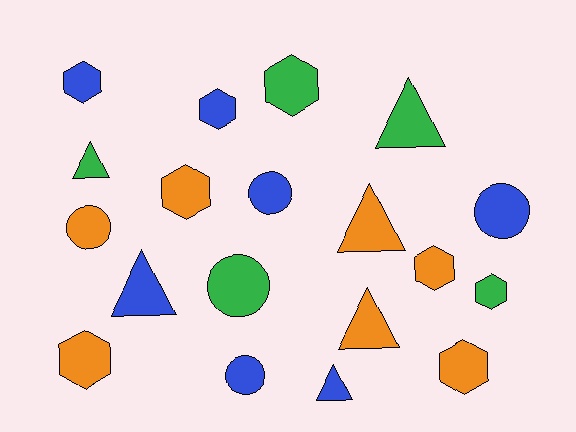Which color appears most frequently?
Orange, with 7 objects.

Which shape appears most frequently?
Hexagon, with 8 objects.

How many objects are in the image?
There are 19 objects.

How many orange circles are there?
There is 1 orange circle.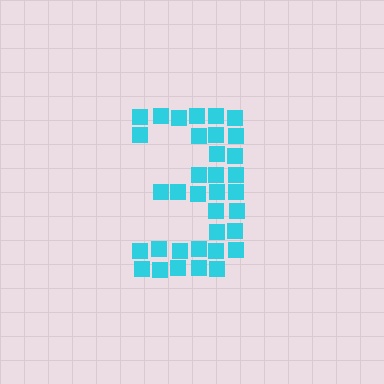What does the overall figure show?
The overall figure shows the digit 3.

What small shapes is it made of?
It is made of small squares.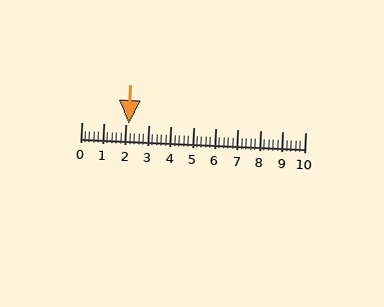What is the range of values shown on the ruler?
The ruler shows values from 0 to 10.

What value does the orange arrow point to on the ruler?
The orange arrow points to approximately 2.1.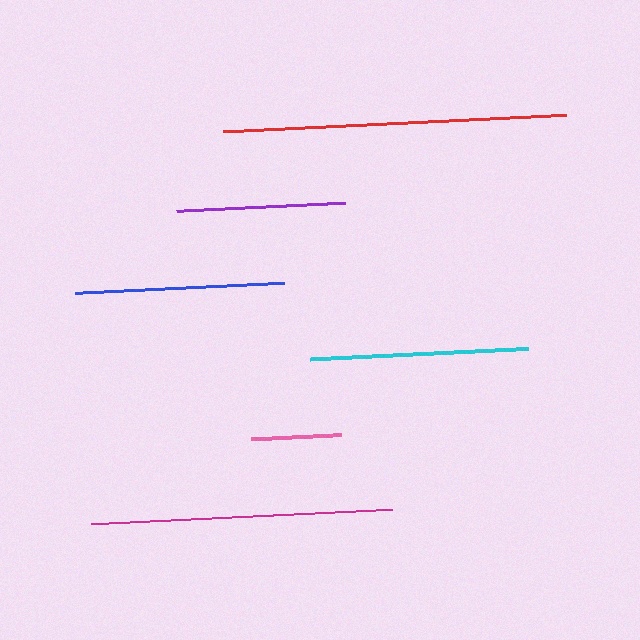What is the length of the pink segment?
The pink segment is approximately 90 pixels long.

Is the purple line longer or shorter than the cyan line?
The cyan line is longer than the purple line.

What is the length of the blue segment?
The blue segment is approximately 209 pixels long.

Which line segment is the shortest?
The pink line is the shortest at approximately 90 pixels.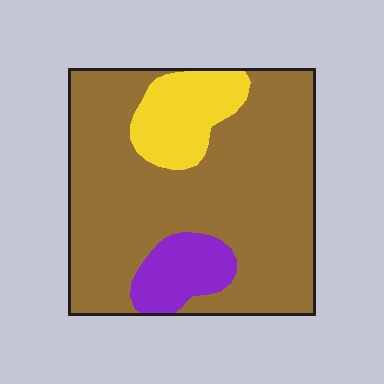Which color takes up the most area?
Brown, at roughly 75%.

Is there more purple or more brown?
Brown.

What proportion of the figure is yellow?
Yellow covers 14% of the figure.